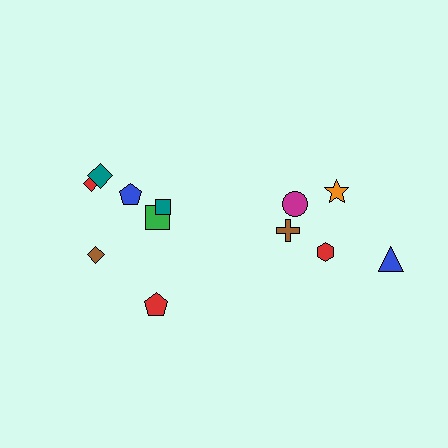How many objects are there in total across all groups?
There are 12 objects.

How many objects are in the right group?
There are 5 objects.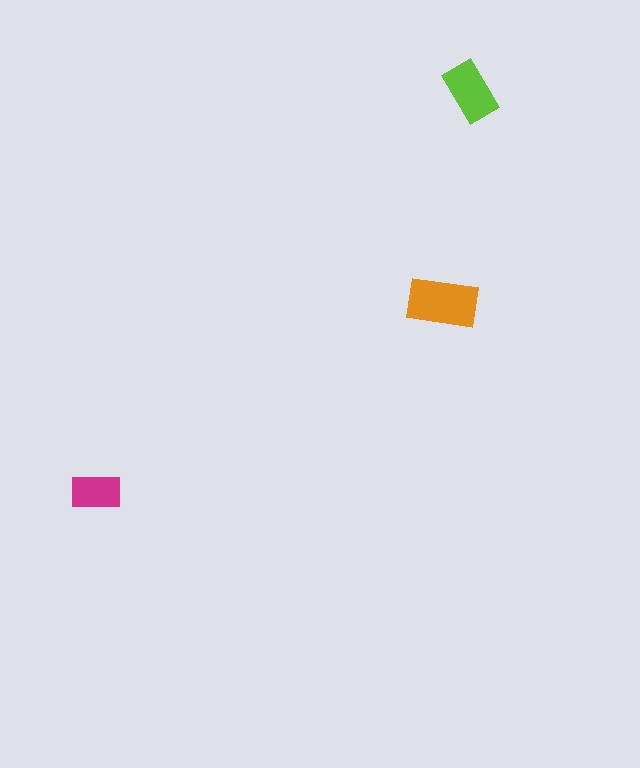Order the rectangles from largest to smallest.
the orange one, the lime one, the magenta one.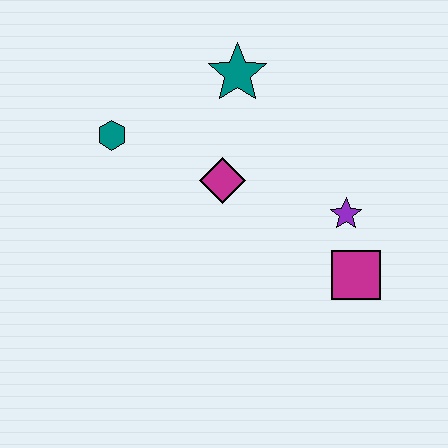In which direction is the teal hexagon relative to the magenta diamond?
The teal hexagon is to the left of the magenta diamond.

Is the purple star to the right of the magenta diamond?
Yes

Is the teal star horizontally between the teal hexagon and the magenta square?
Yes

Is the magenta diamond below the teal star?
Yes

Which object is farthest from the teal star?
The magenta square is farthest from the teal star.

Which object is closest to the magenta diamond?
The teal star is closest to the magenta diamond.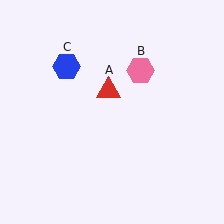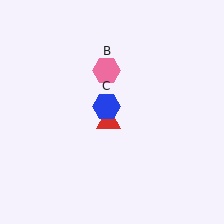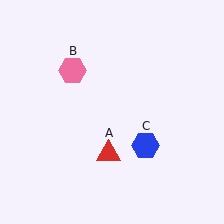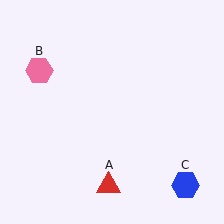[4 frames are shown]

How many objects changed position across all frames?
3 objects changed position: red triangle (object A), pink hexagon (object B), blue hexagon (object C).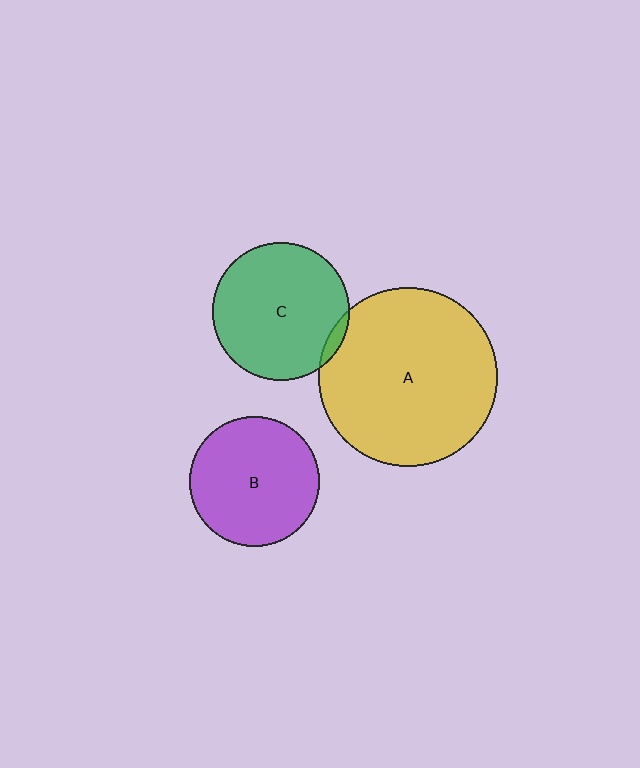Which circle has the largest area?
Circle A (yellow).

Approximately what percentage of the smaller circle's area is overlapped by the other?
Approximately 5%.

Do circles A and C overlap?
Yes.